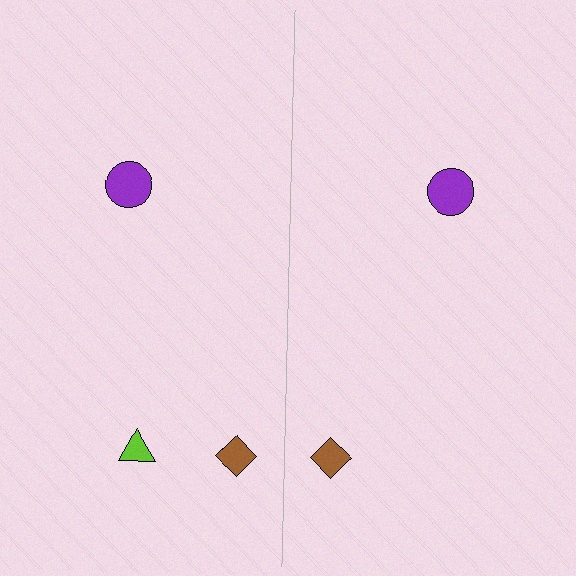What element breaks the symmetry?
A lime triangle is missing from the right side.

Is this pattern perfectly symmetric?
No, the pattern is not perfectly symmetric. A lime triangle is missing from the right side.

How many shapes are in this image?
There are 5 shapes in this image.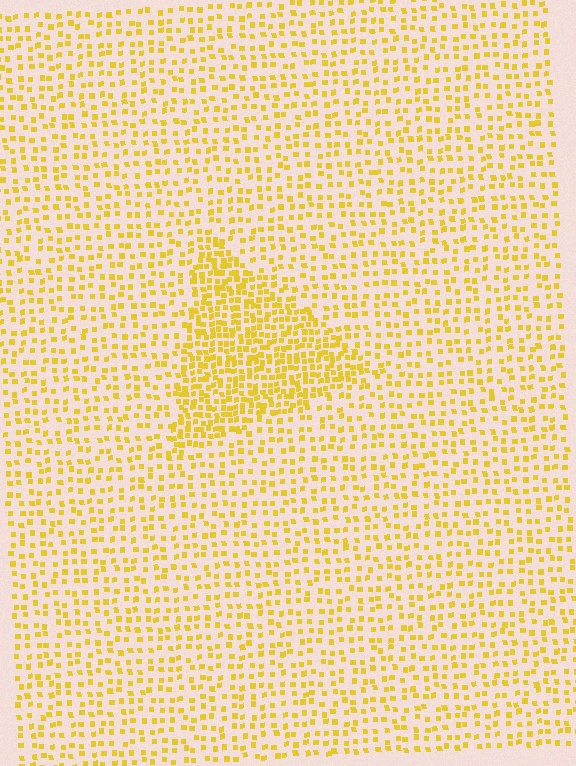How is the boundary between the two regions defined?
The boundary is defined by a change in element density (approximately 2.1x ratio). All elements are the same color, size, and shape.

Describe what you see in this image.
The image contains small yellow elements arranged at two different densities. A triangle-shaped region is visible where the elements are more densely packed than the surrounding area.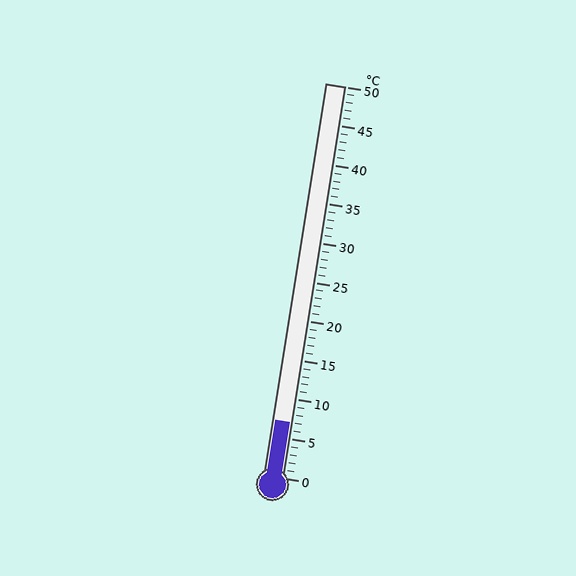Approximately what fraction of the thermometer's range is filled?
The thermometer is filled to approximately 15% of its range.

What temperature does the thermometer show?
The thermometer shows approximately 7°C.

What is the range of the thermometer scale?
The thermometer scale ranges from 0°C to 50°C.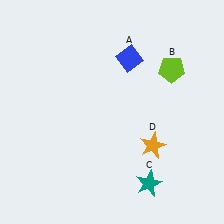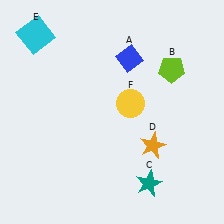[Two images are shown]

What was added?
A cyan square (E), a yellow circle (F) were added in Image 2.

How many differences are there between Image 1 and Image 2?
There are 2 differences between the two images.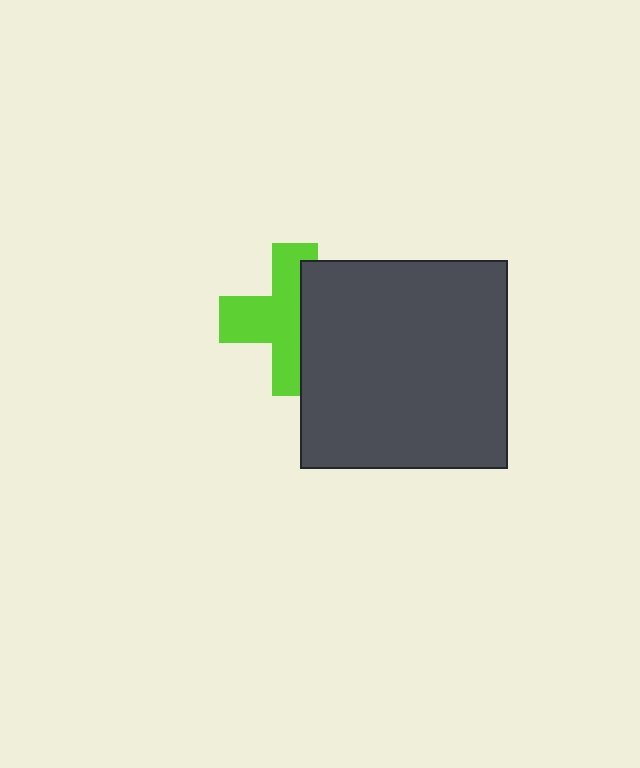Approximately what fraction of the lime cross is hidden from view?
Roughly 42% of the lime cross is hidden behind the dark gray square.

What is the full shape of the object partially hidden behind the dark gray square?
The partially hidden object is a lime cross.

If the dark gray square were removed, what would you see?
You would see the complete lime cross.